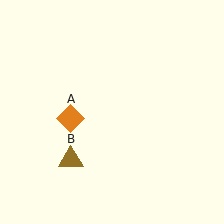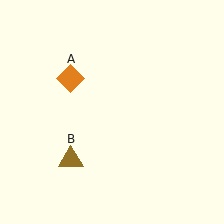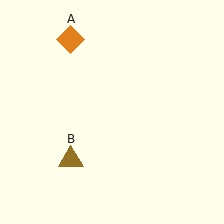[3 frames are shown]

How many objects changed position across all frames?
1 object changed position: orange diamond (object A).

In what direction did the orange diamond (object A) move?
The orange diamond (object A) moved up.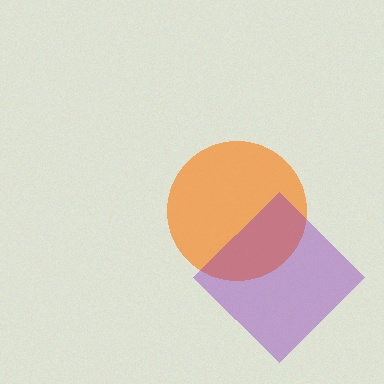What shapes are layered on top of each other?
The layered shapes are: an orange circle, a purple diamond.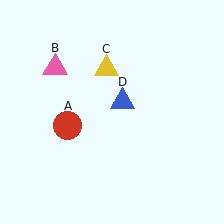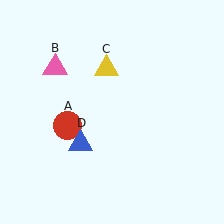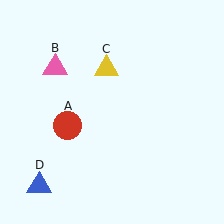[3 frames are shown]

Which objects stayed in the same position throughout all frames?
Red circle (object A) and pink triangle (object B) and yellow triangle (object C) remained stationary.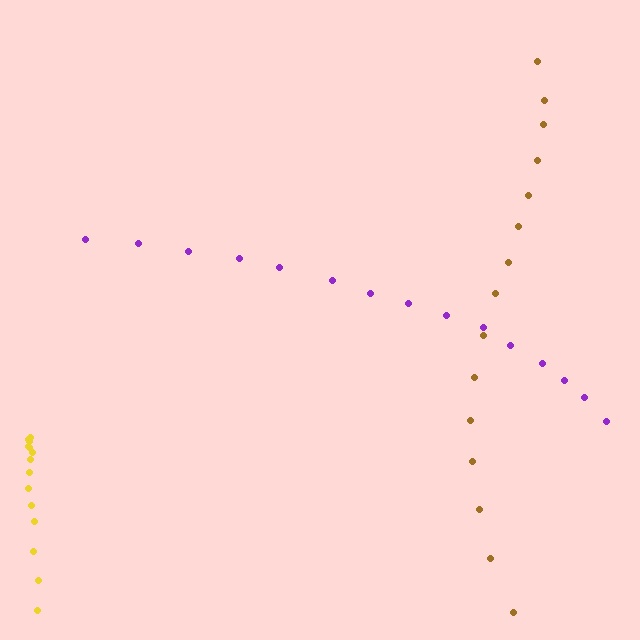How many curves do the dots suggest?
There are 3 distinct paths.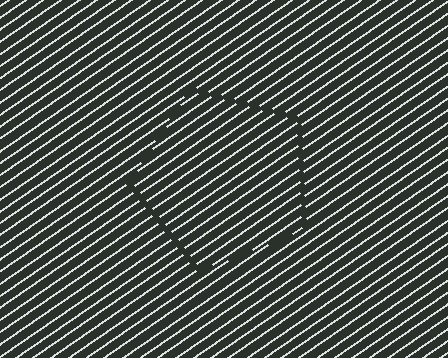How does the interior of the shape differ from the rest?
The interior of the shape contains the same grating, shifted by half a period — the contour is defined by the phase discontinuity where line-ends from the inner and outer gratings abut.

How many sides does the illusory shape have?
5 sides — the line-ends trace a pentagon.